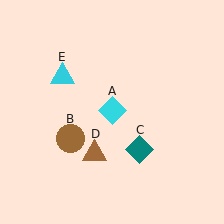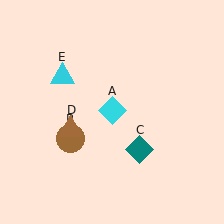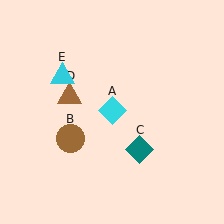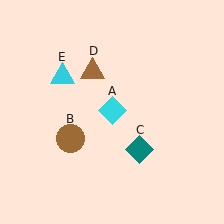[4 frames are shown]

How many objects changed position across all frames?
1 object changed position: brown triangle (object D).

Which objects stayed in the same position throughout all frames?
Cyan diamond (object A) and brown circle (object B) and teal diamond (object C) and cyan triangle (object E) remained stationary.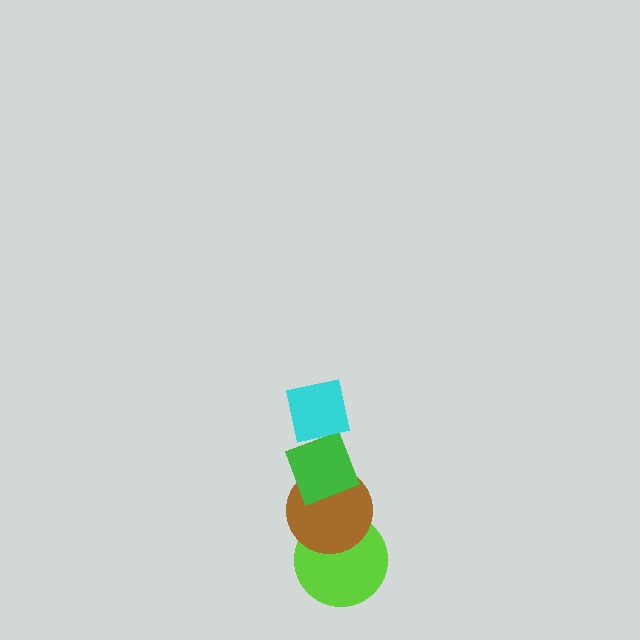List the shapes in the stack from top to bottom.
From top to bottom: the cyan square, the green diamond, the brown circle, the lime circle.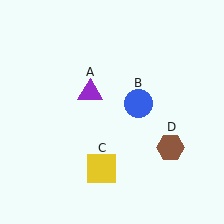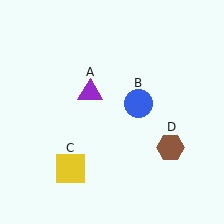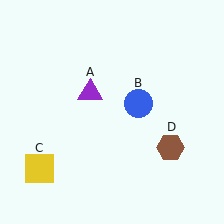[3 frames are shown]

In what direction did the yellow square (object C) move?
The yellow square (object C) moved left.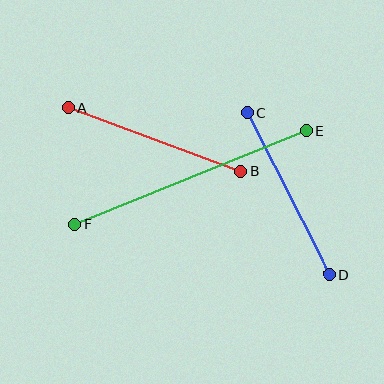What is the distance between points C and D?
The distance is approximately 181 pixels.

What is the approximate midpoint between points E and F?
The midpoint is at approximately (191, 178) pixels.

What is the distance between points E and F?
The distance is approximately 250 pixels.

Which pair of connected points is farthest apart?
Points E and F are farthest apart.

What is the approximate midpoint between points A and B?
The midpoint is at approximately (155, 139) pixels.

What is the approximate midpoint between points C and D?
The midpoint is at approximately (288, 194) pixels.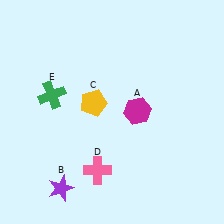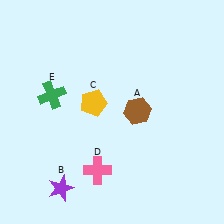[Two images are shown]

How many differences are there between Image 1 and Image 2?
There is 1 difference between the two images.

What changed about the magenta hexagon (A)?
In Image 1, A is magenta. In Image 2, it changed to brown.